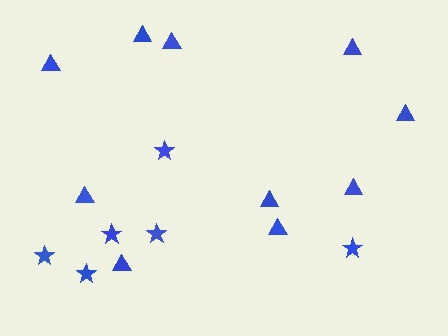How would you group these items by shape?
There are 2 groups: one group of stars (6) and one group of triangles (10).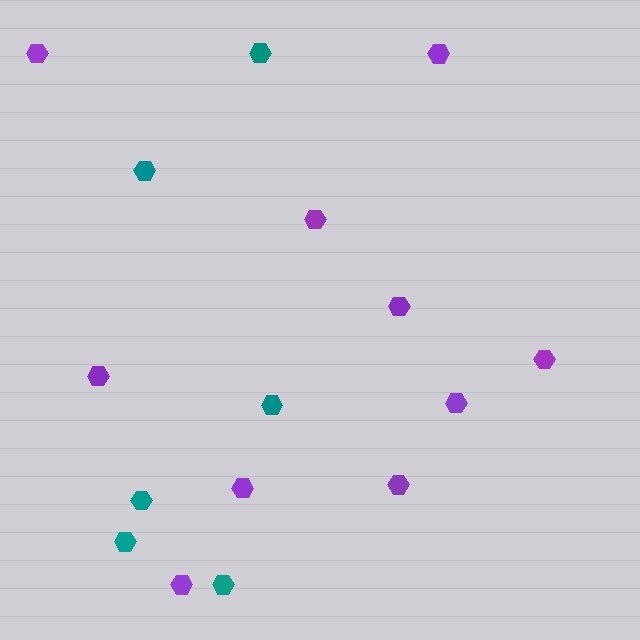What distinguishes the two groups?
There are 2 groups: one group of teal hexagons (6) and one group of purple hexagons (10).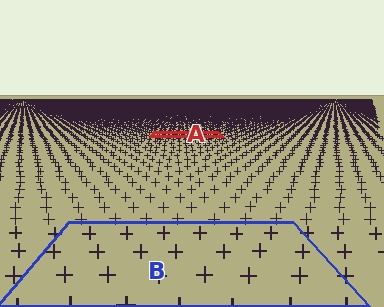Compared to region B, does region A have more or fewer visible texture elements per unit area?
Region A has more texture elements per unit area — they are packed more densely because it is farther away.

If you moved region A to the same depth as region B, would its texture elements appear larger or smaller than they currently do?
They would appear larger. At a closer depth, the same texture elements are projected at a bigger on-screen size.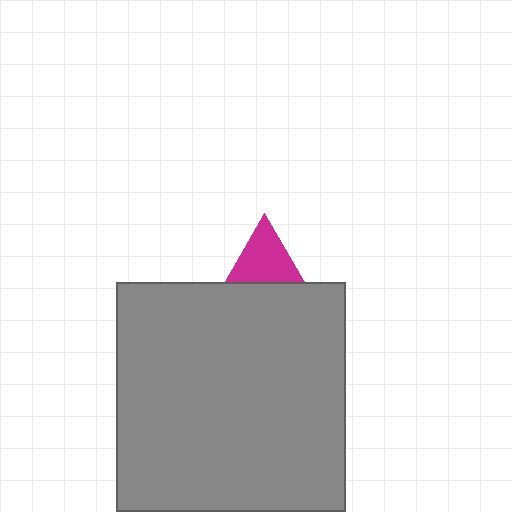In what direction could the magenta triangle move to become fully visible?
The magenta triangle could move up. That would shift it out from behind the gray square entirely.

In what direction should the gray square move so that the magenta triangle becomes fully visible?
The gray square should move down. That is the shortest direction to clear the overlap and leave the magenta triangle fully visible.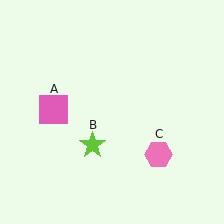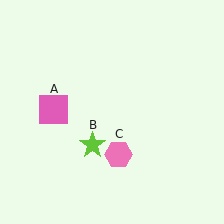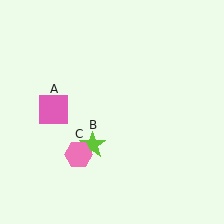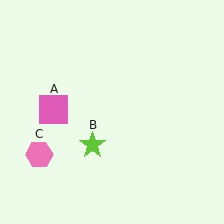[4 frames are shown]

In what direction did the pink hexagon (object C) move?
The pink hexagon (object C) moved left.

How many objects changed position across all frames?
1 object changed position: pink hexagon (object C).